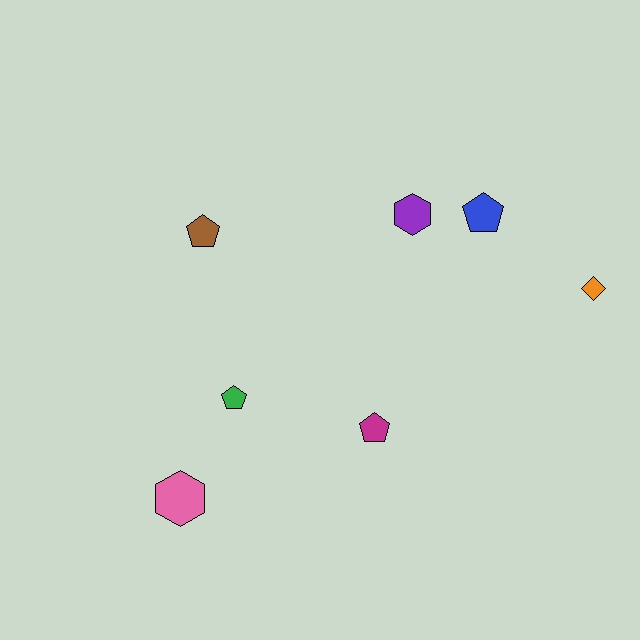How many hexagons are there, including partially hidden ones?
There are 2 hexagons.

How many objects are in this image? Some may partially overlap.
There are 7 objects.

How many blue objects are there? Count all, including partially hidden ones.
There is 1 blue object.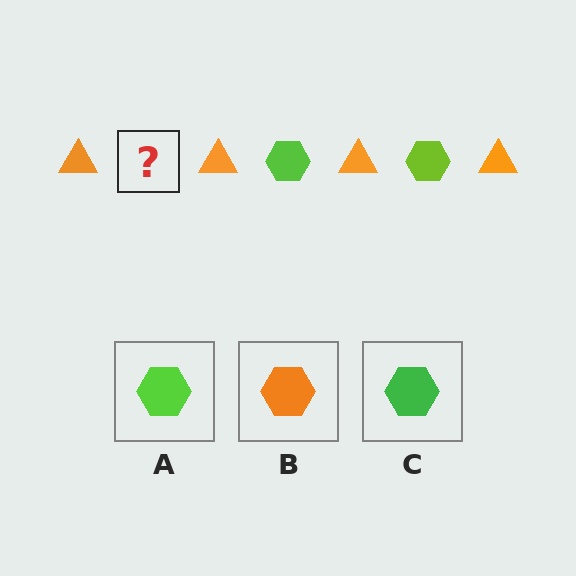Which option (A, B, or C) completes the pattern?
A.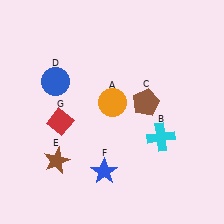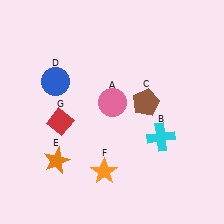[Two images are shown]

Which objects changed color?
A changed from orange to pink. E changed from brown to orange. F changed from blue to orange.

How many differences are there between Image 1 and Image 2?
There are 3 differences between the two images.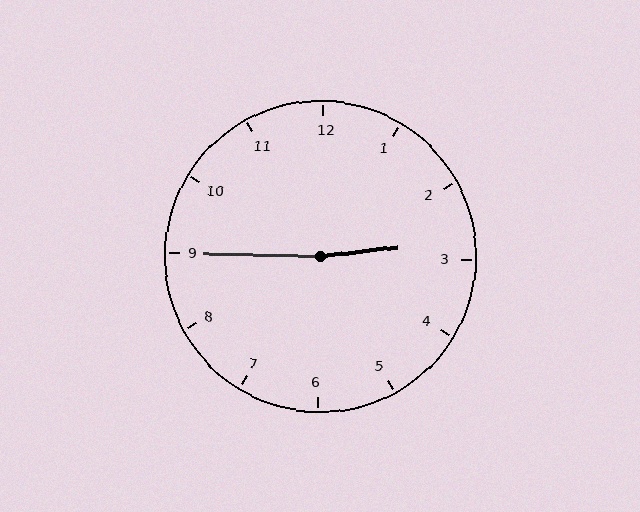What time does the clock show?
2:45.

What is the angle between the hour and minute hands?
Approximately 172 degrees.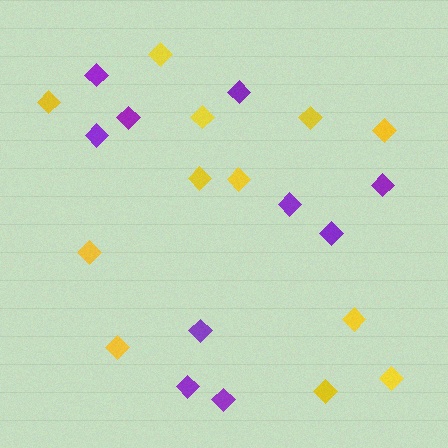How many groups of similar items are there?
There are 2 groups: one group of purple diamonds (10) and one group of yellow diamonds (12).